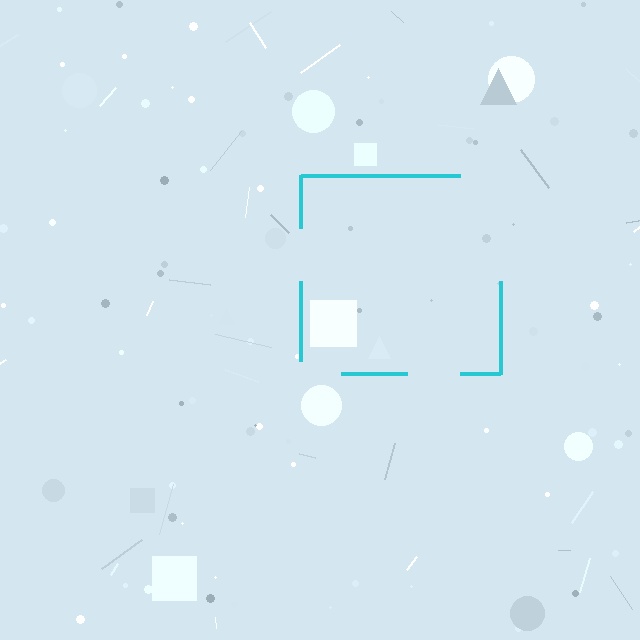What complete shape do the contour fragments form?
The contour fragments form a square.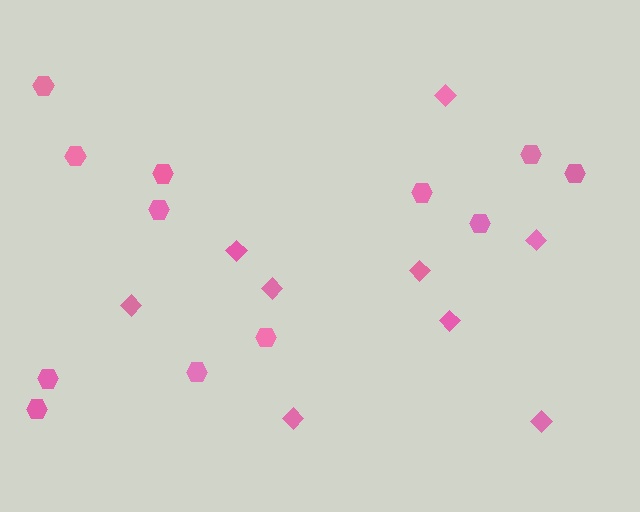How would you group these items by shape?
There are 2 groups: one group of diamonds (9) and one group of hexagons (12).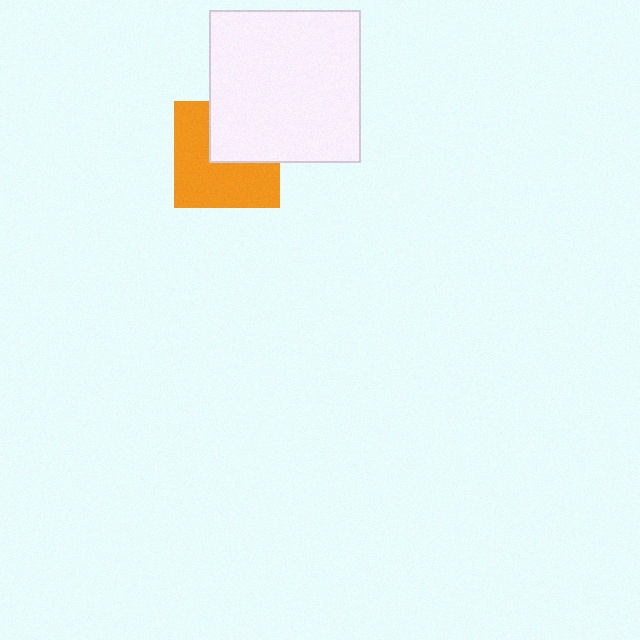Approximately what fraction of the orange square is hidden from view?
Roughly 39% of the orange square is hidden behind the white square.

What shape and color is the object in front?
The object in front is a white square.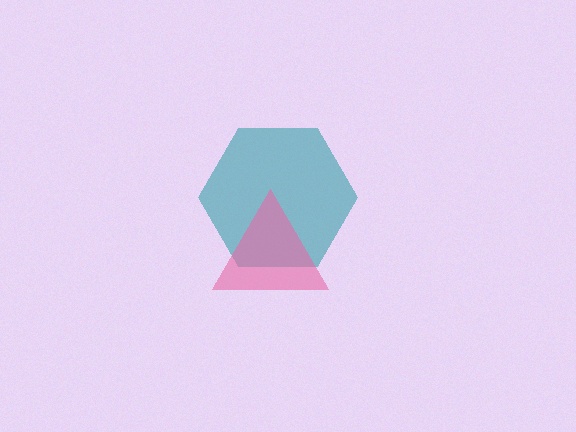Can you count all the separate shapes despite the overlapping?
Yes, there are 2 separate shapes.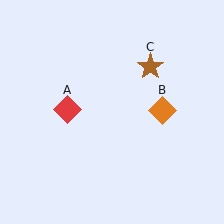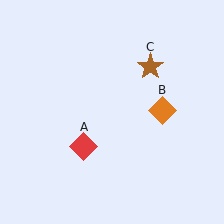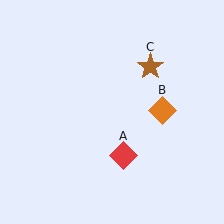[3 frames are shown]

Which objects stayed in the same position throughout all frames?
Orange diamond (object B) and brown star (object C) remained stationary.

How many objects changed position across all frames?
1 object changed position: red diamond (object A).